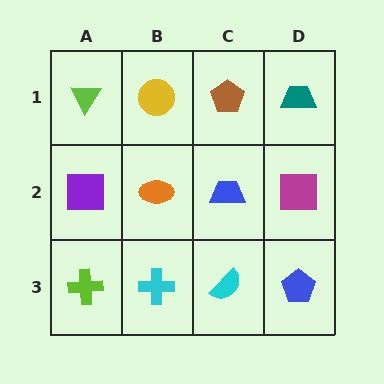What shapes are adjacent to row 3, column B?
An orange ellipse (row 2, column B), a lime cross (row 3, column A), a cyan semicircle (row 3, column C).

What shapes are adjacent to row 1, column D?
A magenta square (row 2, column D), a brown pentagon (row 1, column C).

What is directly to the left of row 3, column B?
A lime cross.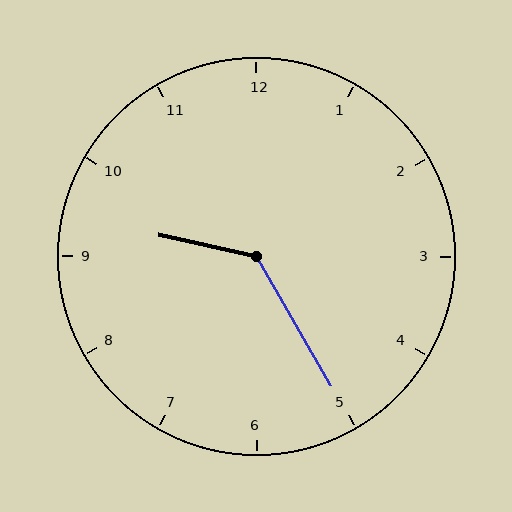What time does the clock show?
9:25.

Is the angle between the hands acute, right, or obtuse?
It is obtuse.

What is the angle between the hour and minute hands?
Approximately 132 degrees.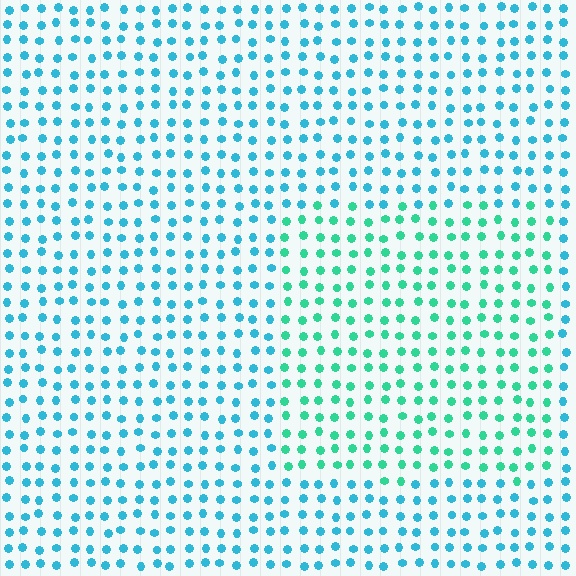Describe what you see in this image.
The image is filled with small cyan elements in a uniform arrangement. A rectangle-shaped region is visible where the elements are tinted to a slightly different hue, forming a subtle color boundary.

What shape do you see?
I see a rectangle.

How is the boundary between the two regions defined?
The boundary is defined purely by a slight shift in hue (about 34 degrees). Spacing, size, and orientation are identical on both sides.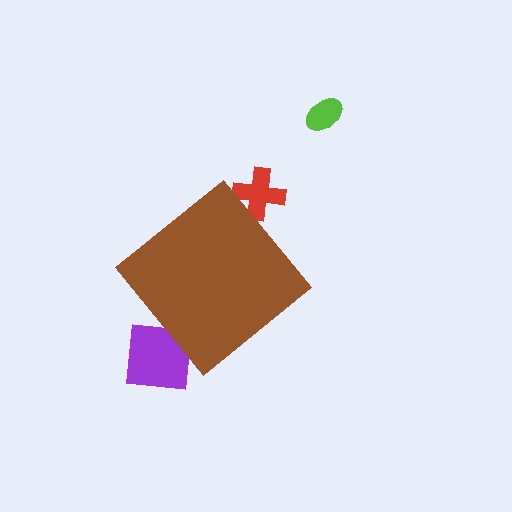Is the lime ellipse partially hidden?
No, the lime ellipse is fully visible.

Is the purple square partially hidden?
Yes, the purple square is partially hidden behind the brown diamond.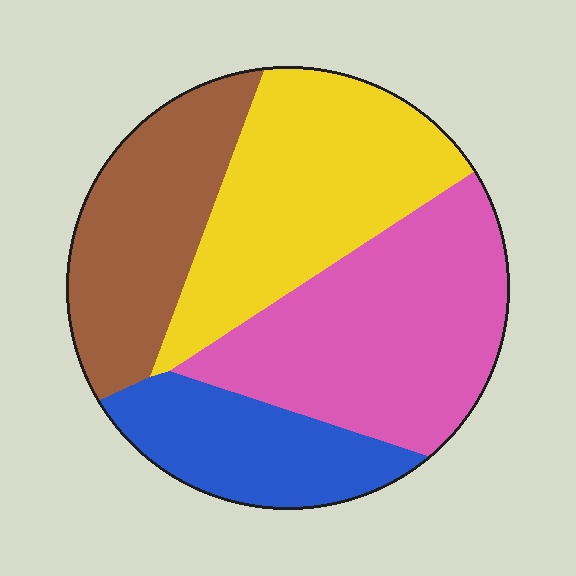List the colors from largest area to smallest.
From largest to smallest: pink, yellow, brown, blue.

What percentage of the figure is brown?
Brown takes up about one fifth (1/5) of the figure.